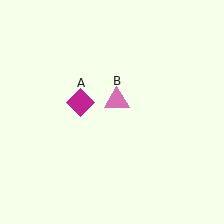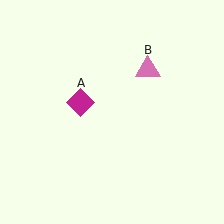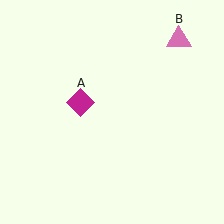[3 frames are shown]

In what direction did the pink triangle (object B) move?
The pink triangle (object B) moved up and to the right.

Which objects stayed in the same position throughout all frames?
Magenta diamond (object A) remained stationary.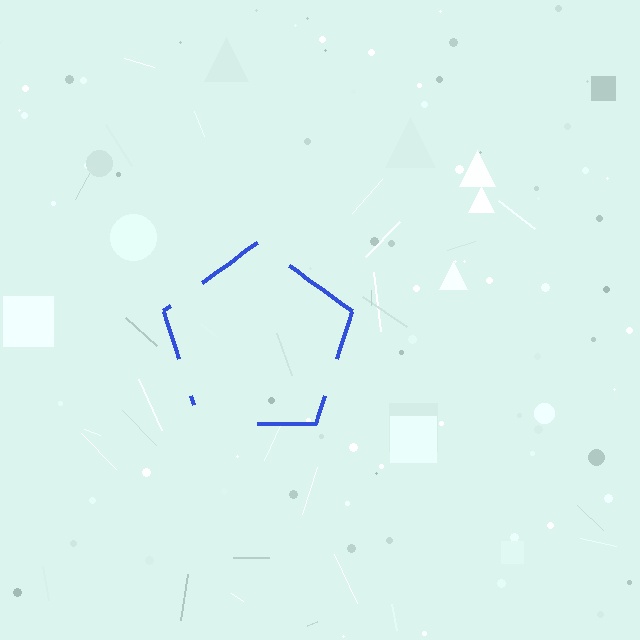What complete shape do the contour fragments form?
The contour fragments form a pentagon.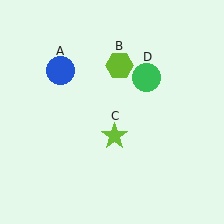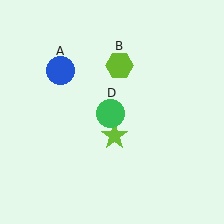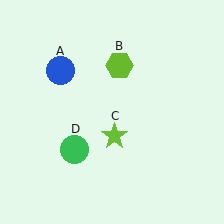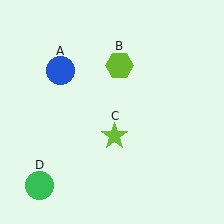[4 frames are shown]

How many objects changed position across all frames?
1 object changed position: green circle (object D).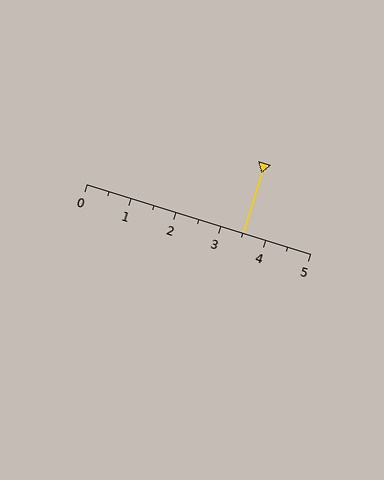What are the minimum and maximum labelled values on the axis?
The axis runs from 0 to 5.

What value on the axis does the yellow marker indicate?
The marker indicates approximately 3.5.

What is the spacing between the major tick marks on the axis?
The major ticks are spaced 1 apart.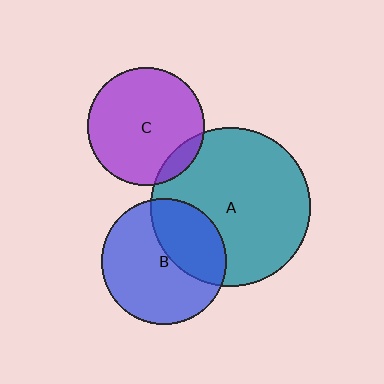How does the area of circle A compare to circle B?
Approximately 1.6 times.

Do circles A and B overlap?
Yes.